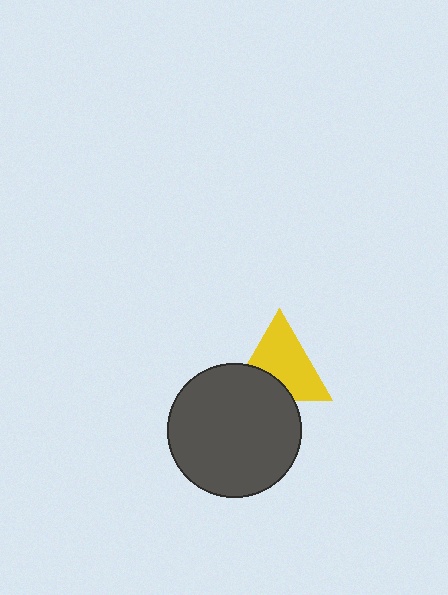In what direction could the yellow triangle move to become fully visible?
The yellow triangle could move up. That would shift it out from behind the dark gray circle entirely.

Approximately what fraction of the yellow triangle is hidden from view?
Roughly 32% of the yellow triangle is hidden behind the dark gray circle.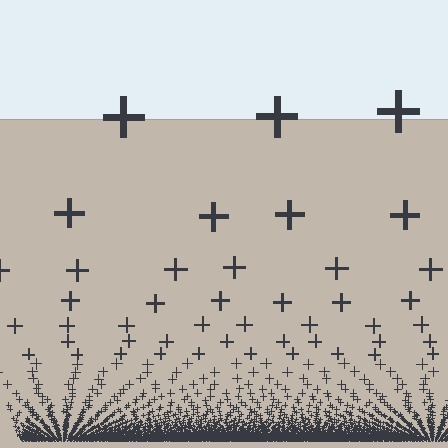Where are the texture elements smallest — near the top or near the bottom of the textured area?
Near the bottom.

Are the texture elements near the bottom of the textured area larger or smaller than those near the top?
Smaller. The gradient is inverted — elements near the bottom are smaller and denser.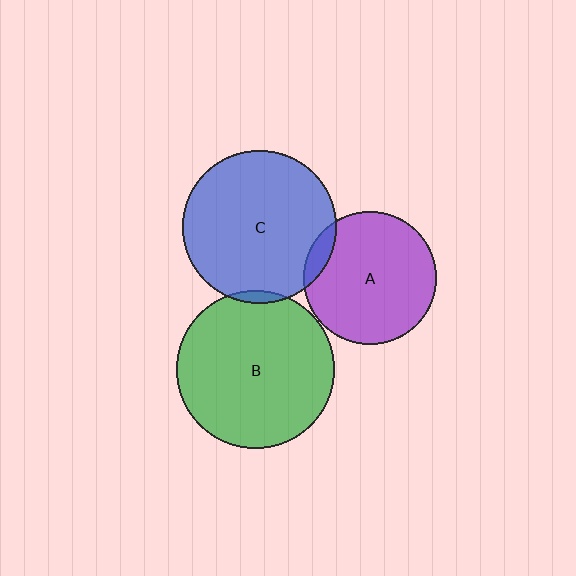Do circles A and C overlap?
Yes.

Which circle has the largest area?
Circle B (green).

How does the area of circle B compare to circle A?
Approximately 1.4 times.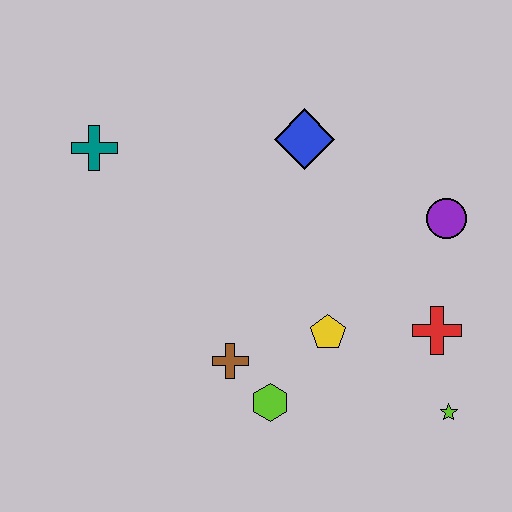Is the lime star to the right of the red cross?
Yes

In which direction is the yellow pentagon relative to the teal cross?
The yellow pentagon is to the right of the teal cross.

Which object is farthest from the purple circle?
The teal cross is farthest from the purple circle.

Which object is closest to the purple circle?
The red cross is closest to the purple circle.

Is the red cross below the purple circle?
Yes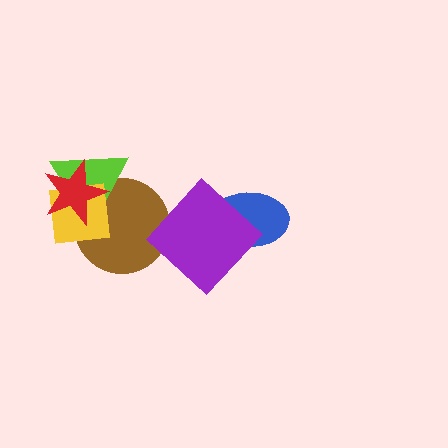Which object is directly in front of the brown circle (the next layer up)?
The lime triangle is directly in front of the brown circle.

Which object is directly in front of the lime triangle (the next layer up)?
The yellow square is directly in front of the lime triangle.